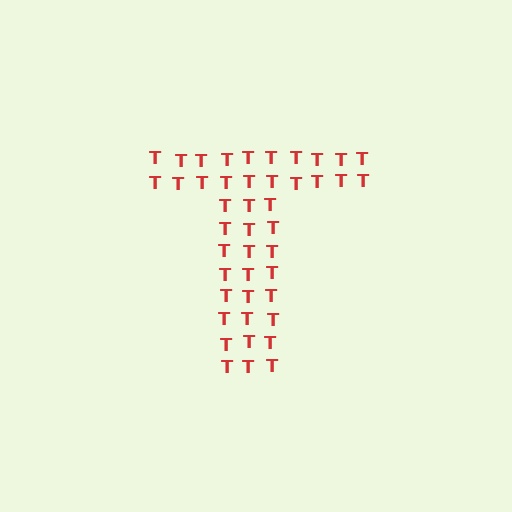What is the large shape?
The large shape is the letter T.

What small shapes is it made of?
It is made of small letter T's.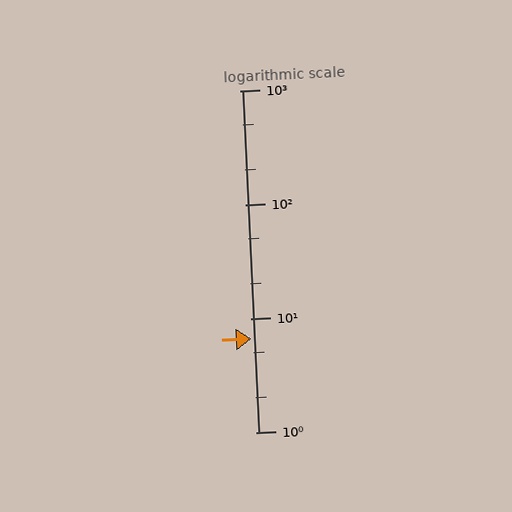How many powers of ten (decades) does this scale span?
The scale spans 3 decades, from 1 to 1000.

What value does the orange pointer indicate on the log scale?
The pointer indicates approximately 6.6.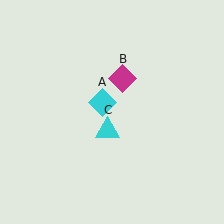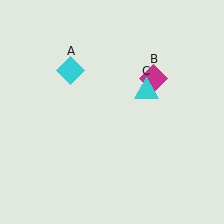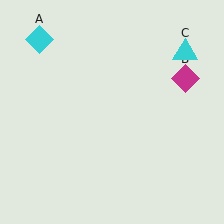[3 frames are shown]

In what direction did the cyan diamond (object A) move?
The cyan diamond (object A) moved up and to the left.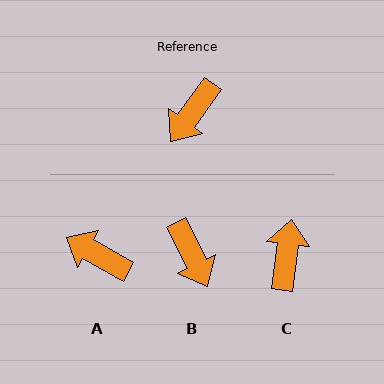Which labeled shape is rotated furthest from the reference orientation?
C, about 151 degrees away.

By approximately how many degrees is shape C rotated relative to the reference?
Approximately 151 degrees clockwise.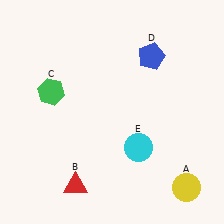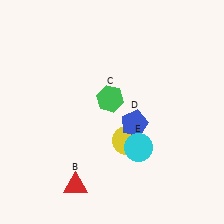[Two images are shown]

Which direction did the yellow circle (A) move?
The yellow circle (A) moved left.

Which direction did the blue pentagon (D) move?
The blue pentagon (D) moved down.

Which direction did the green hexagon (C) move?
The green hexagon (C) moved right.